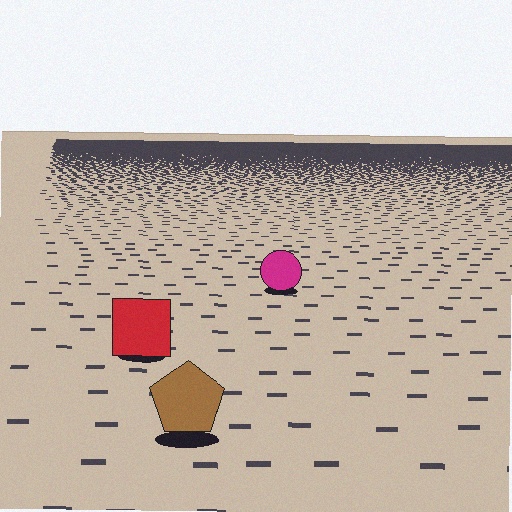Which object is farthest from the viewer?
The magenta circle is farthest from the viewer. It appears smaller and the ground texture around it is denser.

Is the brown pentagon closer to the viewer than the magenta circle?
Yes. The brown pentagon is closer — you can tell from the texture gradient: the ground texture is coarser near it.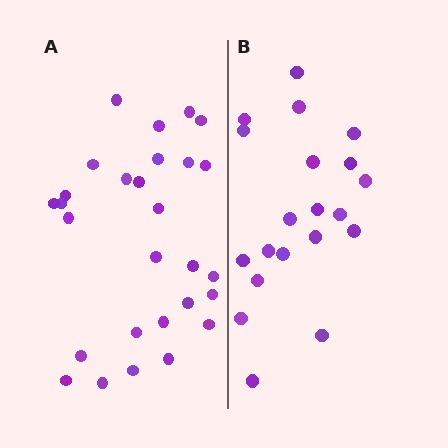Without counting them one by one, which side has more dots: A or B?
Region A (the left region) has more dots.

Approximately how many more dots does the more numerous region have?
Region A has roughly 8 or so more dots than region B.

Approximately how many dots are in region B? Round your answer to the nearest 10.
About 20 dots.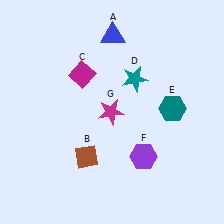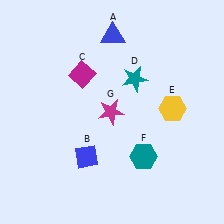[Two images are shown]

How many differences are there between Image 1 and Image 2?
There are 3 differences between the two images.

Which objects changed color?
B changed from brown to blue. E changed from teal to yellow. F changed from purple to teal.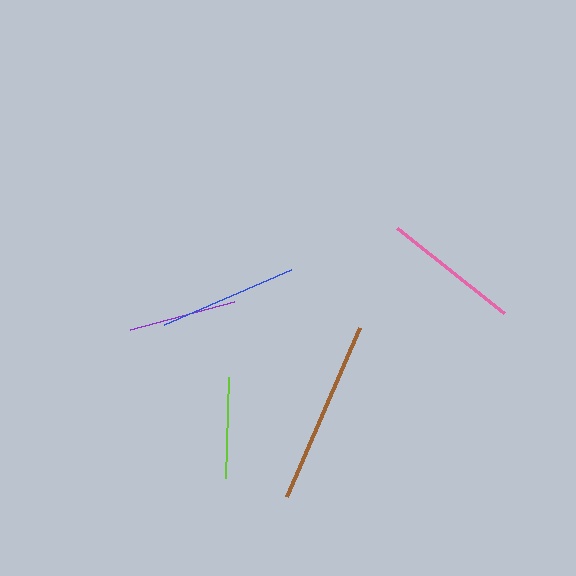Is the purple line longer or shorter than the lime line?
The purple line is longer than the lime line.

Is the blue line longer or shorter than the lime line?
The blue line is longer than the lime line.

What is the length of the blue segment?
The blue segment is approximately 138 pixels long.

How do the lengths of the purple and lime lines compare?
The purple and lime lines are approximately the same length.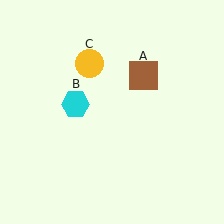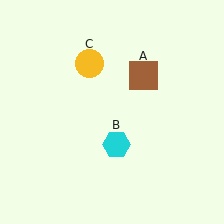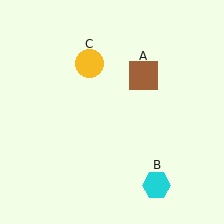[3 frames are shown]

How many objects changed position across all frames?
1 object changed position: cyan hexagon (object B).